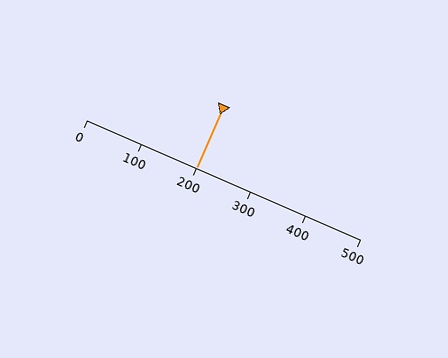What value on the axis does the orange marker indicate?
The marker indicates approximately 200.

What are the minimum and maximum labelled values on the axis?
The axis runs from 0 to 500.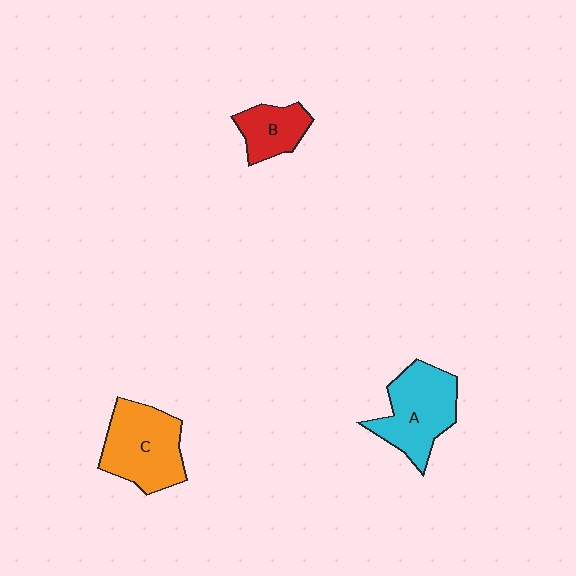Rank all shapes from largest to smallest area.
From largest to smallest: C (orange), A (cyan), B (red).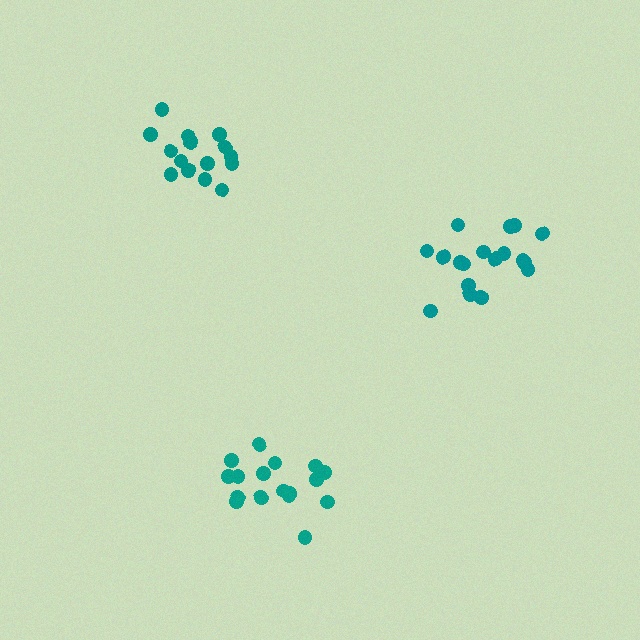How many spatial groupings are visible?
There are 3 spatial groupings.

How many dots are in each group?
Group 1: 15 dots, Group 2: 17 dots, Group 3: 18 dots (50 total).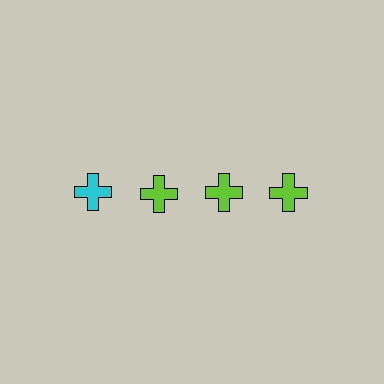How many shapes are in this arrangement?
There are 4 shapes arranged in a grid pattern.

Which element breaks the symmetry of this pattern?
The cyan cross in the top row, leftmost column breaks the symmetry. All other shapes are lime crosses.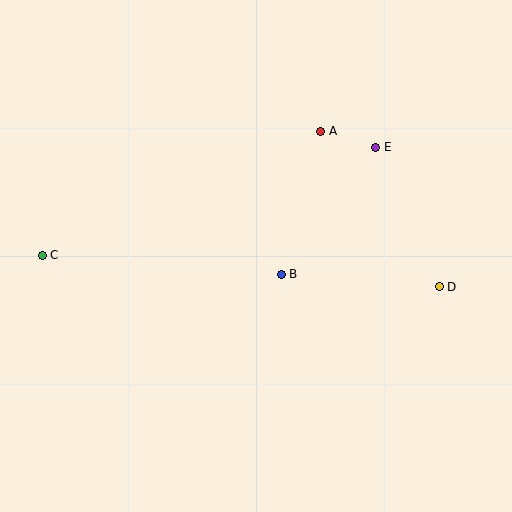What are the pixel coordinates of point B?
Point B is at (281, 274).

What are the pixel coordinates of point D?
Point D is at (439, 287).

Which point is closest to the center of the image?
Point B at (281, 274) is closest to the center.